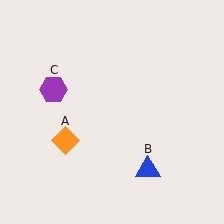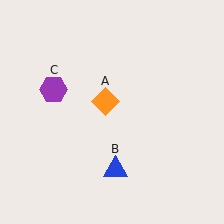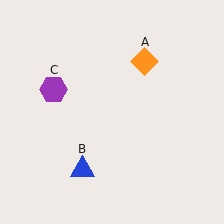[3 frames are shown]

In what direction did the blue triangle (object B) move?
The blue triangle (object B) moved left.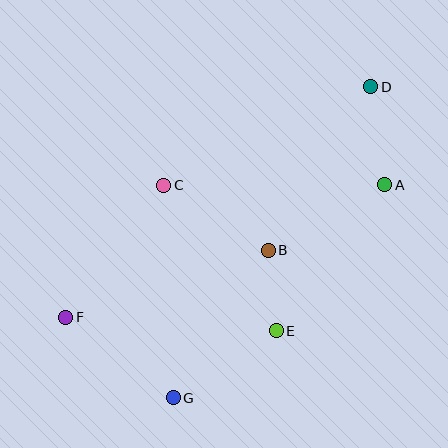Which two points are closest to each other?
Points B and E are closest to each other.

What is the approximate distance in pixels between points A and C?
The distance between A and C is approximately 221 pixels.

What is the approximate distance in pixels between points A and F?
The distance between A and F is approximately 345 pixels.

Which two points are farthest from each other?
Points D and F are farthest from each other.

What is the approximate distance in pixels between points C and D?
The distance between C and D is approximately 229 pixels.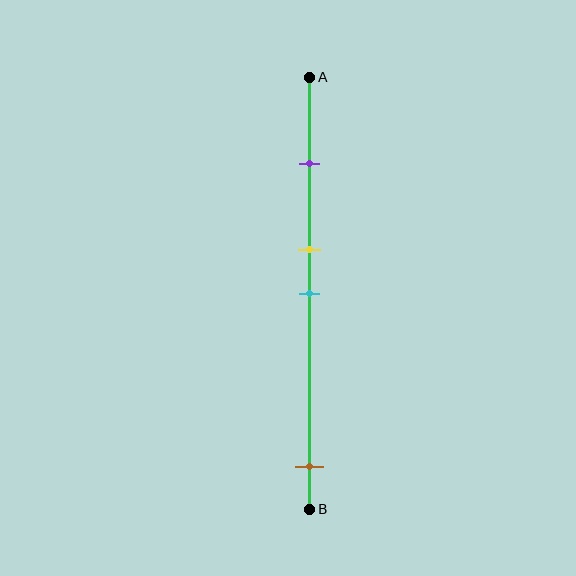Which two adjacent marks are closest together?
The yellow and cyan marks are the closest adjacent pair.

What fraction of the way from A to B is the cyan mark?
The cyan mark is approximately 50% (0.5) of the way from A to B.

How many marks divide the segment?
There are 4 marks dividing the segment.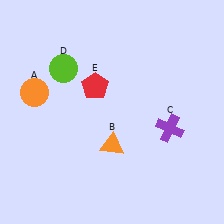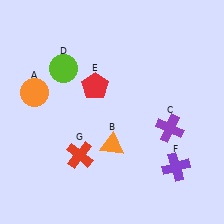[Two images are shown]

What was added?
A purple cross (F), a red cross (G) were added in Image 2.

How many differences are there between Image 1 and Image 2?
There are 2 differences between the two images.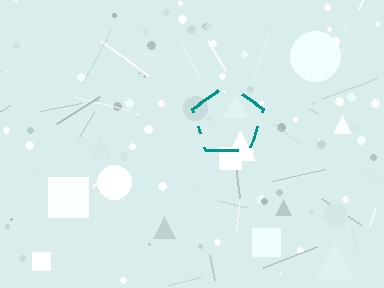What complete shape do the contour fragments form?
The contour fragments form a pentagon.